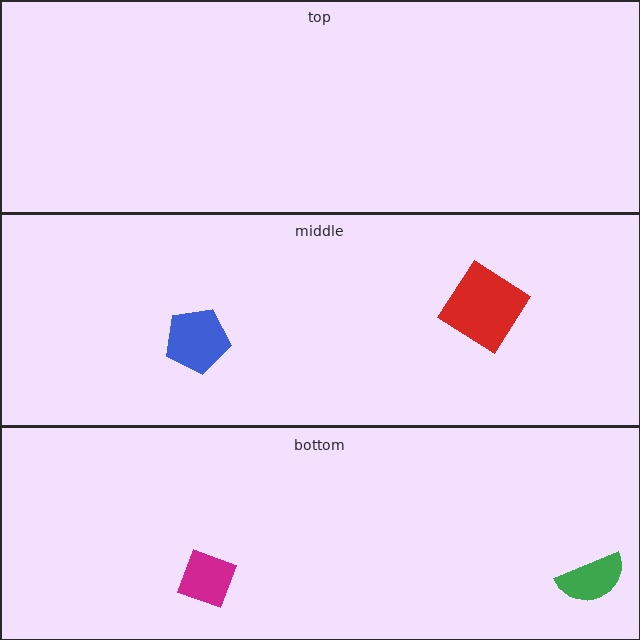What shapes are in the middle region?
The red diamond, the blue pentagon.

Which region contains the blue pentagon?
The middle region.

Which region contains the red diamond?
The middle region.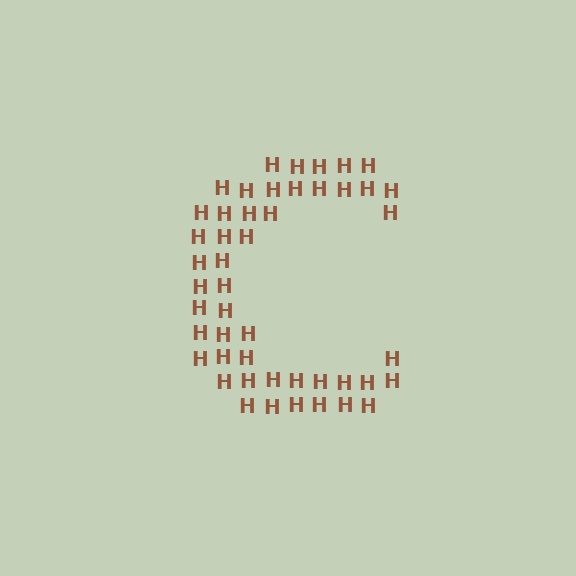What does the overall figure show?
The overall figure shows the letter C.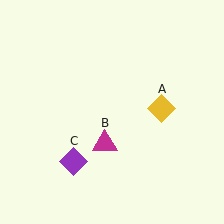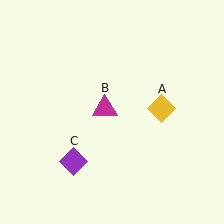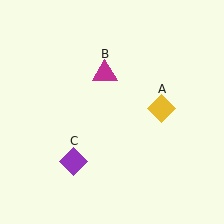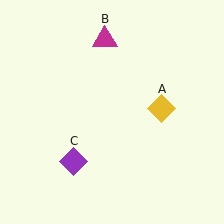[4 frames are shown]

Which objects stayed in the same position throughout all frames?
Yellow diamond (object A) and purple diamond (object C) remained stationary.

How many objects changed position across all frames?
1 object changed position: magenta triangle (object B).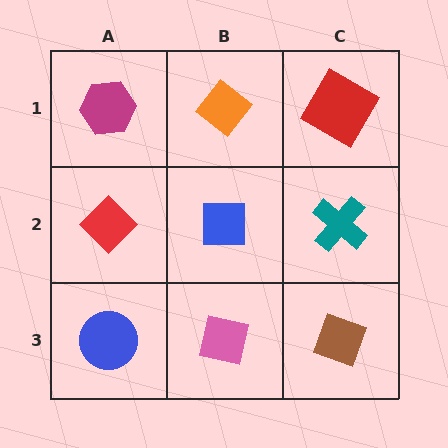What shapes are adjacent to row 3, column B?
A blue square (row 2, column B), a blue circle (row 3, column A), a brown diamond (row 3, column C).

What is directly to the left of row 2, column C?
A blue square.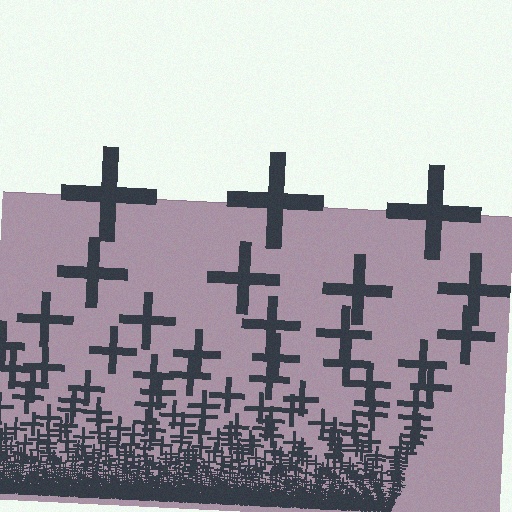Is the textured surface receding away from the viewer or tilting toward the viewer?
The surface appears to tilt toward the viewer. Texture elements get larger and sparser toward the top.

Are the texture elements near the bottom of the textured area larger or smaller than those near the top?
Smaller. The gradient is inverted — elements near the bottom are smaller and denser.